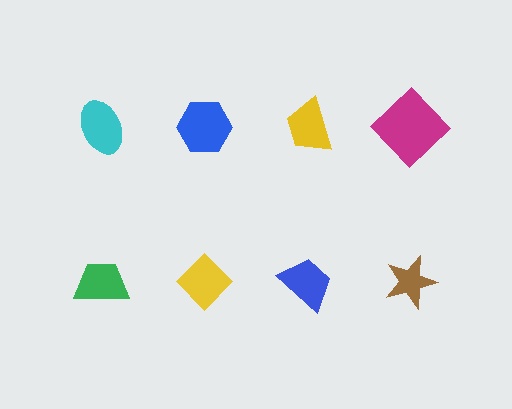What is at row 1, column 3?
A yellow trapezoid.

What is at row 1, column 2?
A blue hexagon.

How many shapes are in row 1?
4 shapes.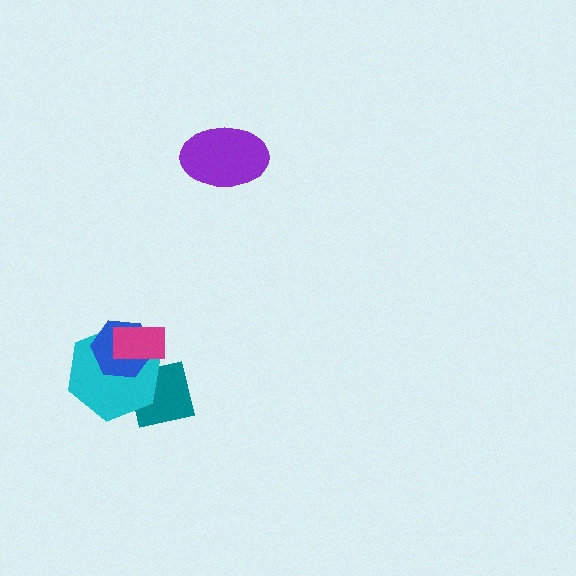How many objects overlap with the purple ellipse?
0 objects overlap with the purple ellipse.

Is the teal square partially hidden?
Yes, it is partially covered by another shape.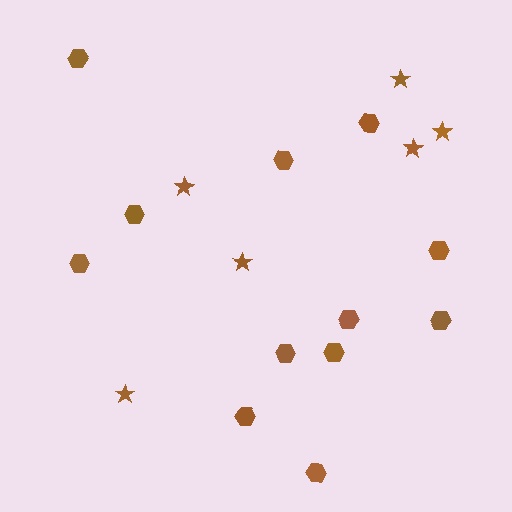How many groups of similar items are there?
There are 2 groups: one group of stars (6) and one group of hexagons (12).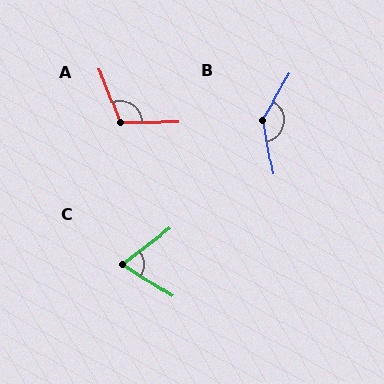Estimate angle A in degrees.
Approximately 111 degrees.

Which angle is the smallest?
C, at approximately 71 degrees.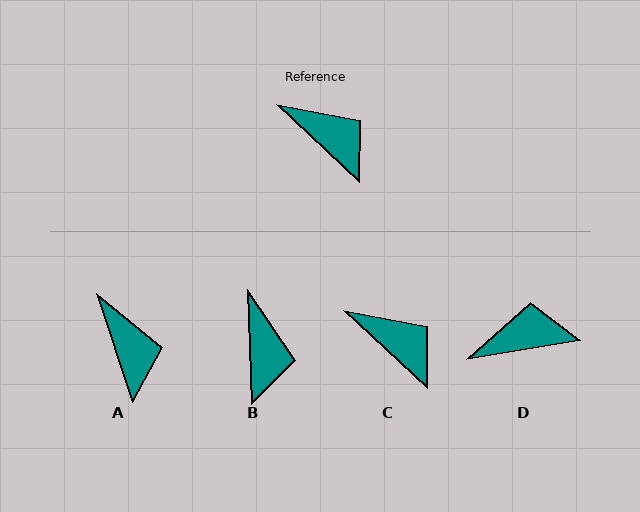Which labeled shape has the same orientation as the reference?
C.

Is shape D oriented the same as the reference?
No, it is off by about 53 degrees.